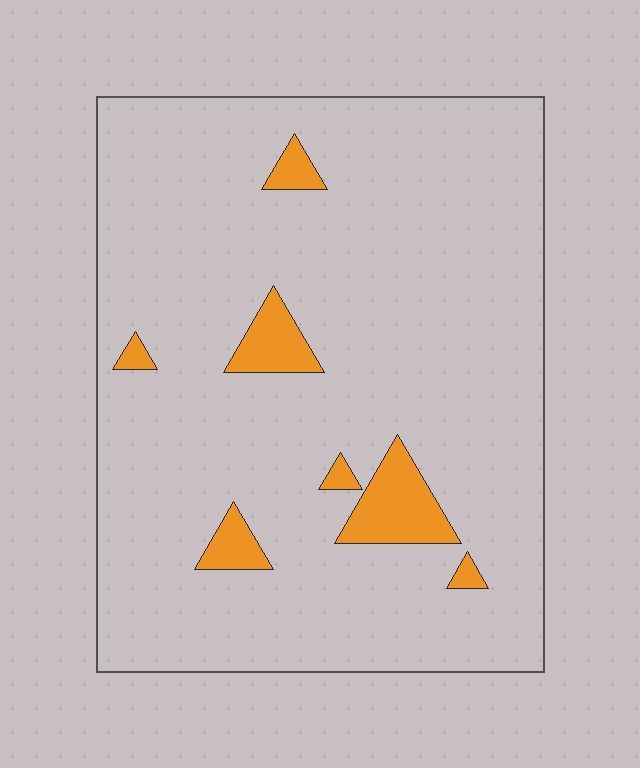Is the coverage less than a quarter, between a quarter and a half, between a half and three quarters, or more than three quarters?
Less than a quarter.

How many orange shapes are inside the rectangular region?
7.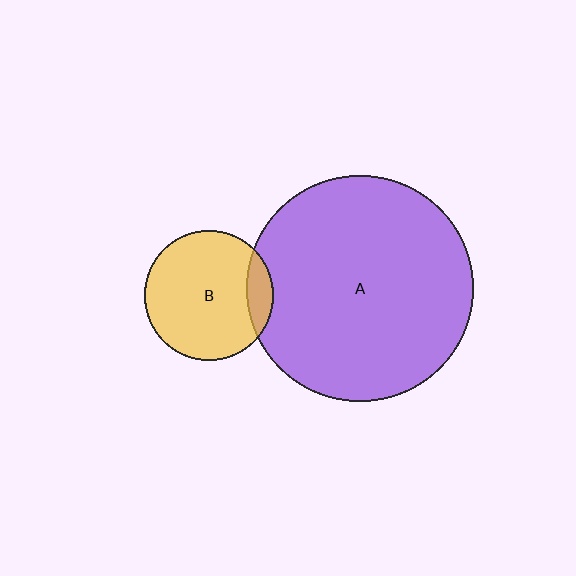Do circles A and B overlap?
Yes.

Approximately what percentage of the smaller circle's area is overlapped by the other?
Approximately 10%.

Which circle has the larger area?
Circle A (purple).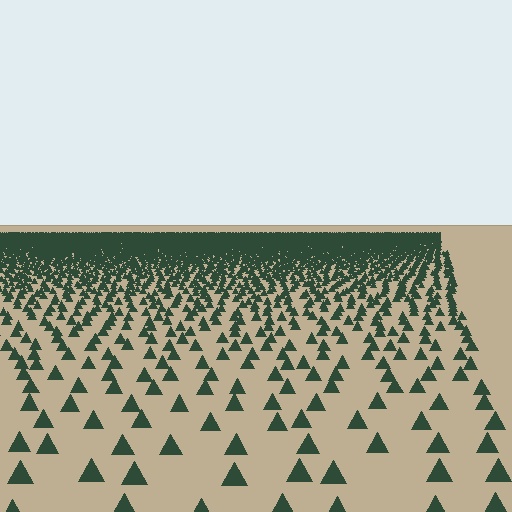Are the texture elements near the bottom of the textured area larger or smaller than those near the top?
Larger. Near the bottom, elements are closer to the viewer and appear at a bigger on-screen size.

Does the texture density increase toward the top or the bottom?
Density increases toward the top.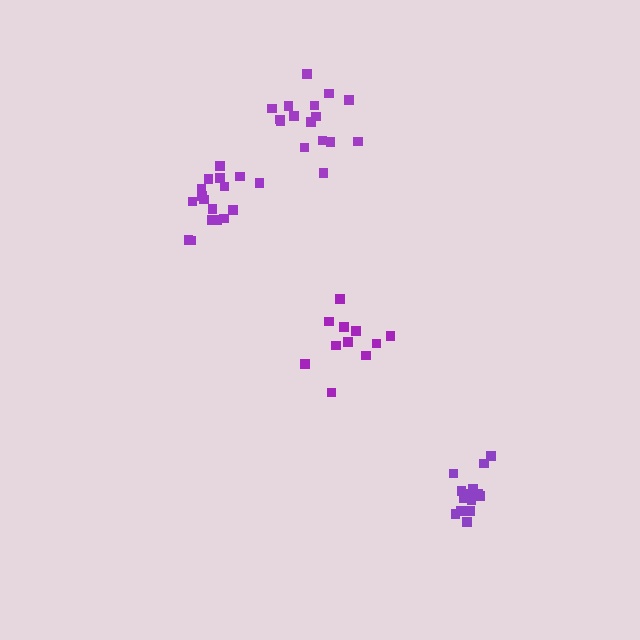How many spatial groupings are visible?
There are 4 spatial groupings.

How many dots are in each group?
Group 1: 11 dots, Group 2: 17 dots, Group 3: 15 dots, Group 4: 16 dots (59 total).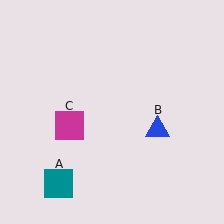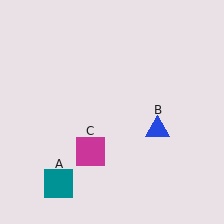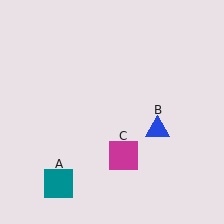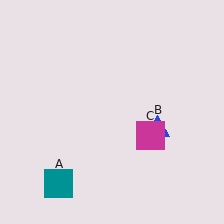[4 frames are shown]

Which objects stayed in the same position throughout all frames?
Teal square (object A) and blue triangle (object B) remained stationary.